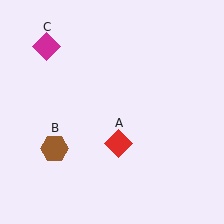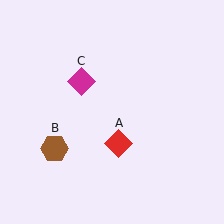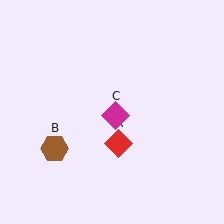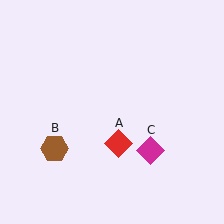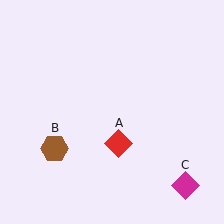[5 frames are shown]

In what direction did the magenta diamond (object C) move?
The magenta diamond (object C) moved down and to the right.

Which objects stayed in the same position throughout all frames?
Red diamond (object A) and brown hexagon (object B) remained stationary.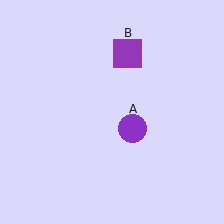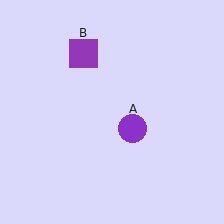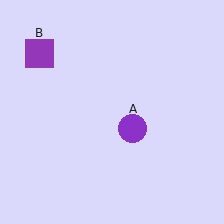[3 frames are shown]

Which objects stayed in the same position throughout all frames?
Purple circle (object A) remained stationary.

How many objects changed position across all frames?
1 object changed position: purple square (object B).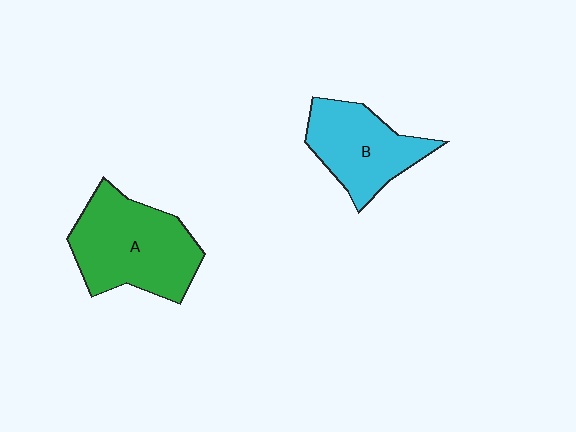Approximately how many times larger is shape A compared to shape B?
Approximately 1.3 times.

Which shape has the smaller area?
Shape B (cyan).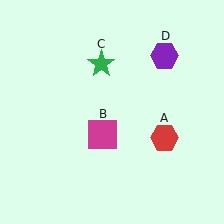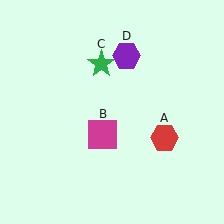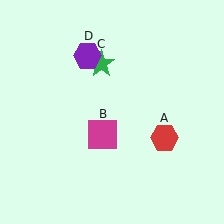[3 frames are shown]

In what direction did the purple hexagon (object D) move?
The purple hexagon (object D) moved left.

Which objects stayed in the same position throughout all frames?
Red hexagon (object A) and magenta square (object B) and green star (object C) remained stationary.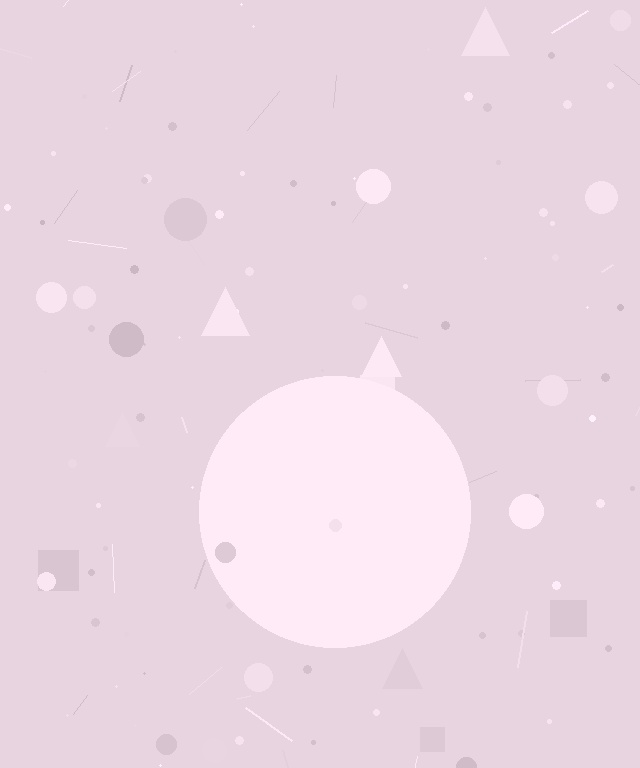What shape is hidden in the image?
A circle is hidden in the image.